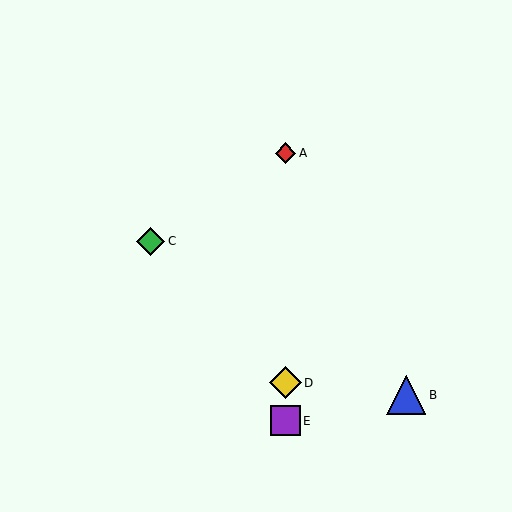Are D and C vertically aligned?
No, D is at x≈286 and C is at x≈151.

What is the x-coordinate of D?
Object D is at x≈286.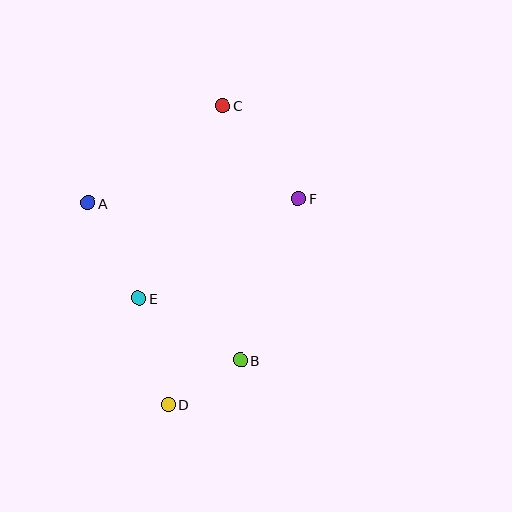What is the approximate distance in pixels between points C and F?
The distance between C and F is approximately 119 pixels.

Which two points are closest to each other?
Points B and D are closest to each other.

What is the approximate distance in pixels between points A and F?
The distance between A and F is approximately 210 pixels.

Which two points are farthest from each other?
Points C and D are farthest from each other.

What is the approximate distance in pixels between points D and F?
The distance between D and F is approximately 244 pixels.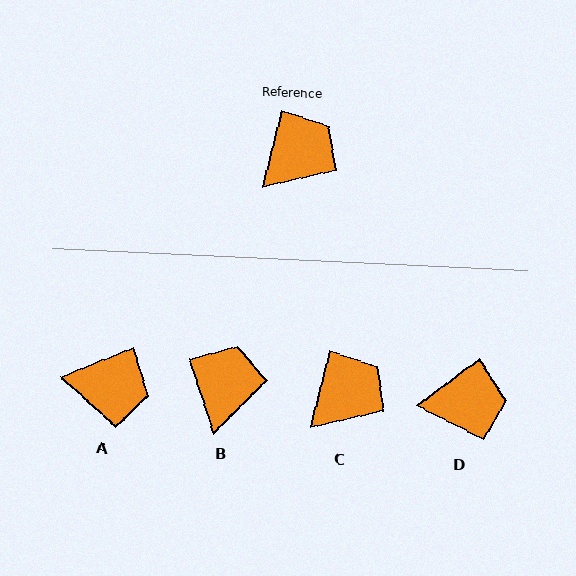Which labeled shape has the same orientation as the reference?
C.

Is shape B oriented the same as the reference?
No, it is off by about 33 degrees.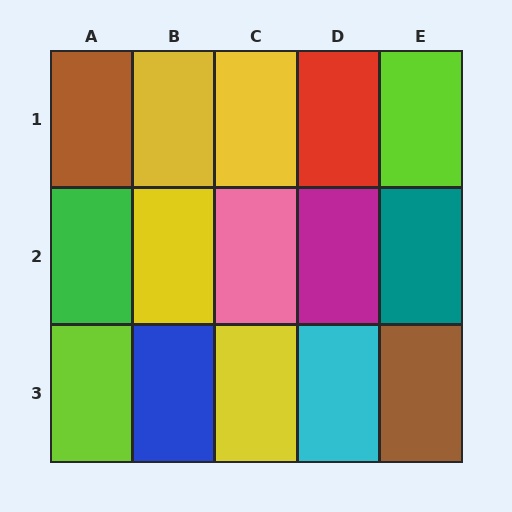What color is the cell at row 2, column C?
Pink.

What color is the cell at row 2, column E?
Teal.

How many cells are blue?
1 cell is blue.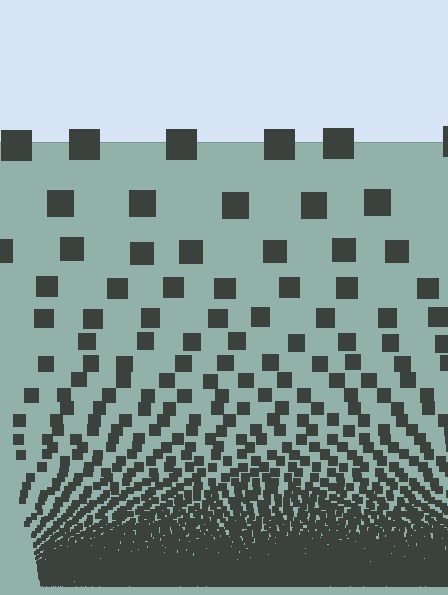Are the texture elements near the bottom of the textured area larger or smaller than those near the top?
Smaller. The gradient is inverted — elements near the bottom are smaller and denser.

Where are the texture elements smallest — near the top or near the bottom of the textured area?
Near the bottom.